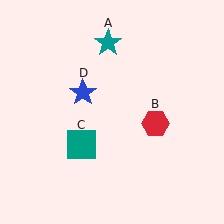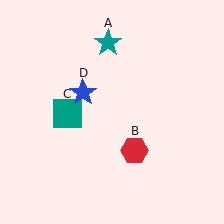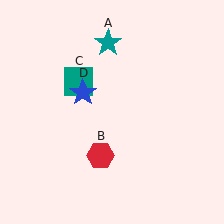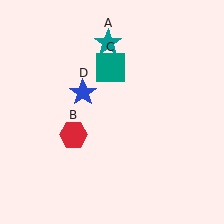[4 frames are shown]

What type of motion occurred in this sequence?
The red hexagon (object B), teal square (object C) rotated clockwise around the center of the scene.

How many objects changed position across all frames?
2 objects changed position: red hexagon (object B), teal square (object C).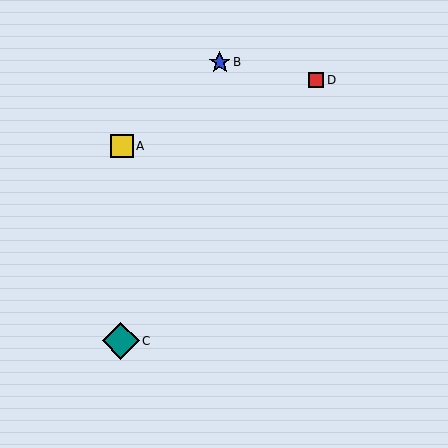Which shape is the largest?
The teal diamond (labeled C) is the largest.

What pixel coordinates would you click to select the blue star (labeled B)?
Click at (220, 62) to select the blue star B.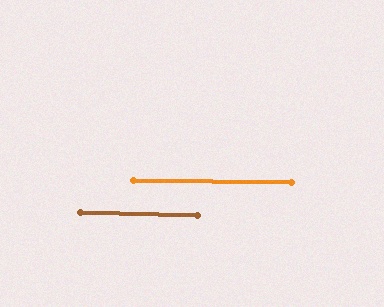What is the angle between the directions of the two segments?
Approximately 1 degree.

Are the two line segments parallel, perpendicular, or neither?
Parallel — their directions differ by only 0.9°.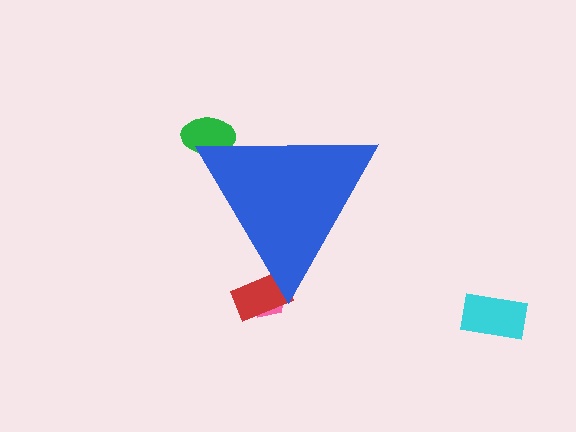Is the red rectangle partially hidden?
Yes, the red rectangle is partially hidden behind the blue triangle.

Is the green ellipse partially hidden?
Yes, the green ellipse is partially hidden behind the blue triangle.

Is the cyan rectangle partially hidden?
No, the cyan rectangle is fully visible.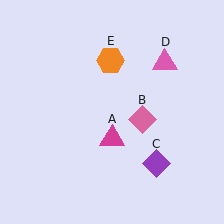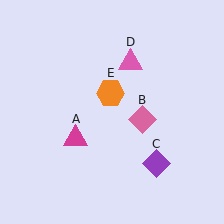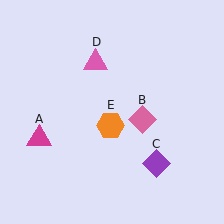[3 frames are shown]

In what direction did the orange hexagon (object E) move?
The orange hexagon (object E) moved down.